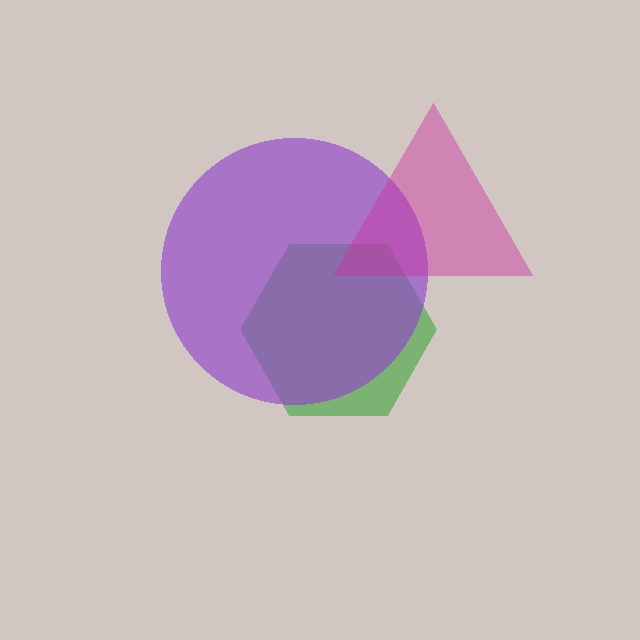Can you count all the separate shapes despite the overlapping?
Yes, there are 3 separate shapes.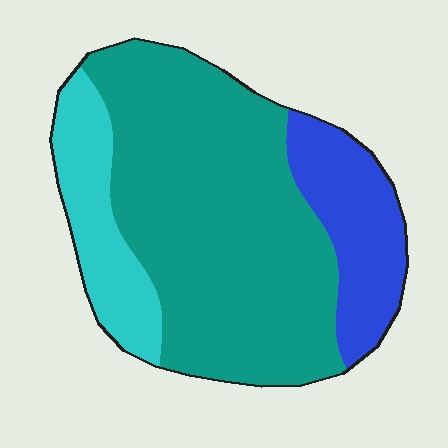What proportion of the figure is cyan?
Cyan takes up less than a quarter of the figure.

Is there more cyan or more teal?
Teal.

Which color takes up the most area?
Teal, at roughly 65%.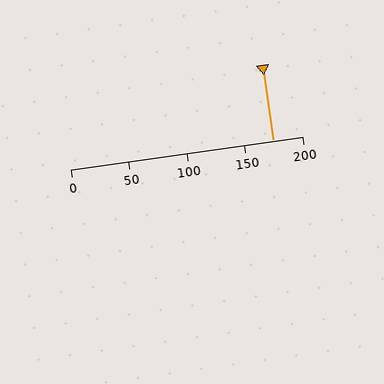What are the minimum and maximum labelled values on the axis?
The axis runs from 0 to 200.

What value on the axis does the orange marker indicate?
The marker indicates approximately 175.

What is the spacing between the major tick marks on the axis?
The major ticks are spaced 50 apart.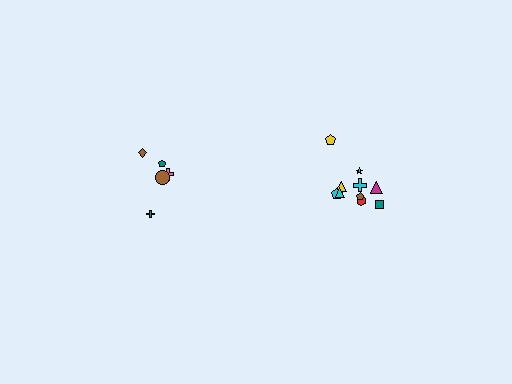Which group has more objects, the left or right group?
The right group.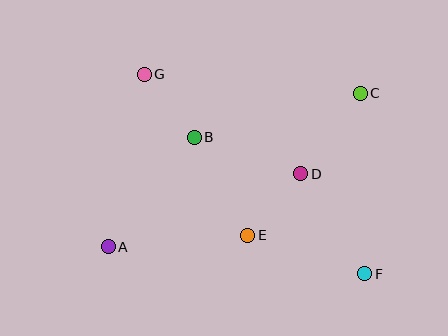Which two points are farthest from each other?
Points F and G are farthest from each other.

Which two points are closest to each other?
Points B and G are closest to each other.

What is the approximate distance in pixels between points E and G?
The distance between E and G is approximately 191 pixels.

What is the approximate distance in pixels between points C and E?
The distance between C and E is approximately 181 pixels.